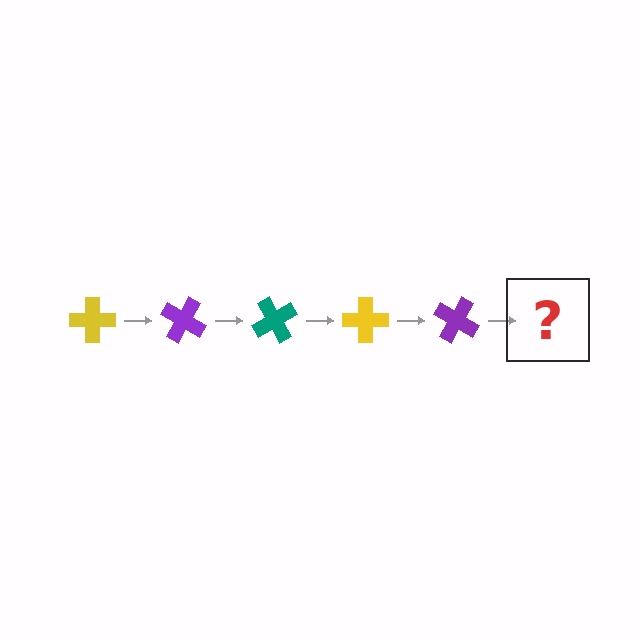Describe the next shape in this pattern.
It should be a teal cross, rotated 150 degrees from the start.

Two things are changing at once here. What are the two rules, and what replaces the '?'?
The two rules are that it rotates 30 degrees each step and the color cycles through yellow, purple, and teal. The '?' should be a teal cross, rotated 150 degrees from the start.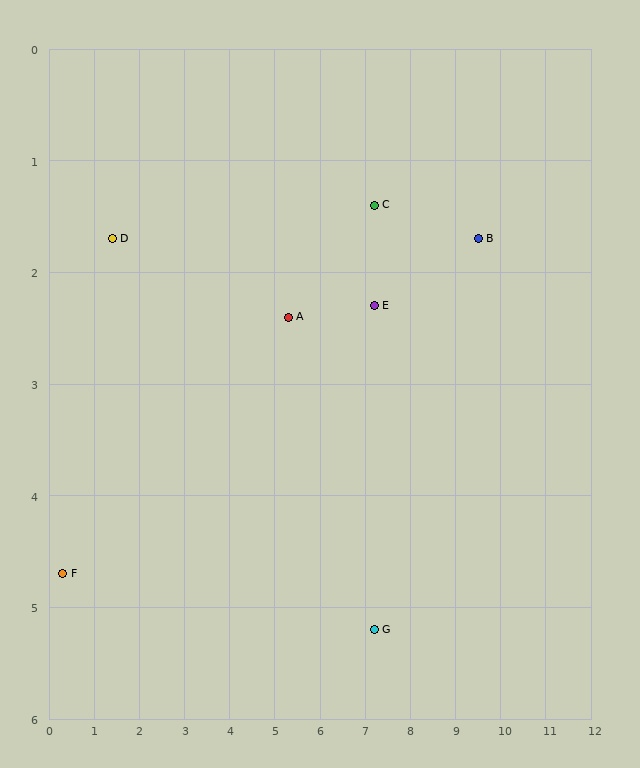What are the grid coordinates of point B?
Point B is at approximately (9.5, 1.7).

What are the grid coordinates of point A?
Point A is at approximately (5.3, 2.4).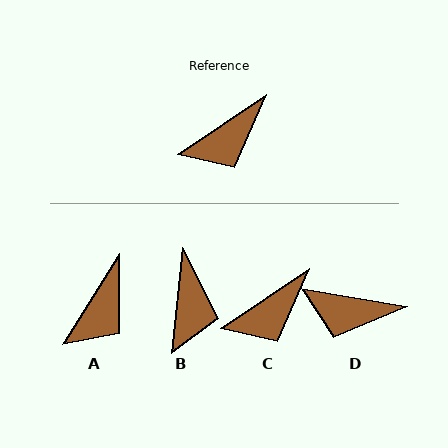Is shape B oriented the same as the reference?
No, it is off by about 50 degrees.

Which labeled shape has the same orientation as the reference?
C.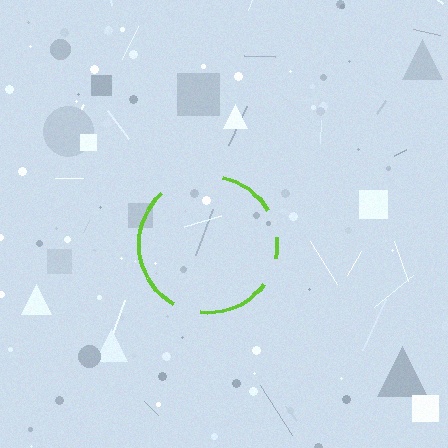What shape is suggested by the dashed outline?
The dashed outline suggests a circle.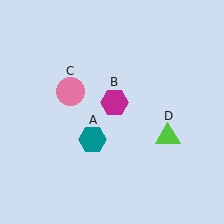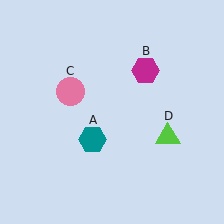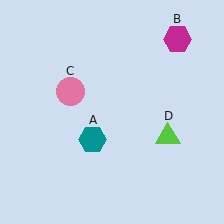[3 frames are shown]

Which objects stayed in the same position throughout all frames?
Teal hexagon (object A) and pink circle (object C) and lime triangle (object D) remained stationary.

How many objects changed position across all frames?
1 object changed position: magenta hexagon (object B).